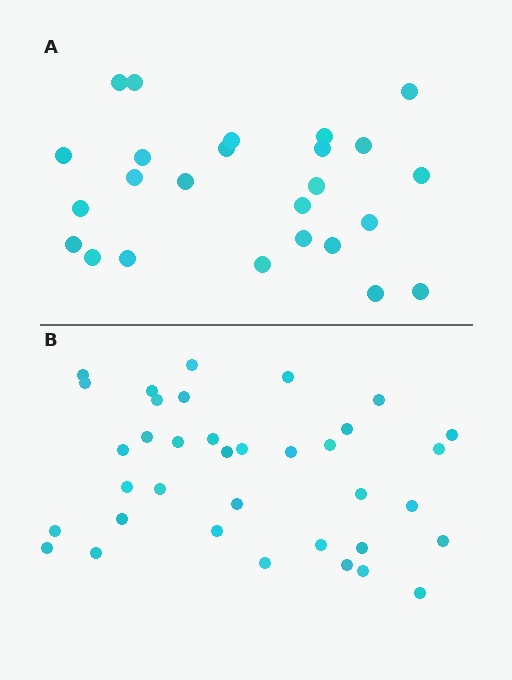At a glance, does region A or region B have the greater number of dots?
Region B (the bottom region) has more dots.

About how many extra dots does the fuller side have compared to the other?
Region B has roughly 12 or so more dots than region A.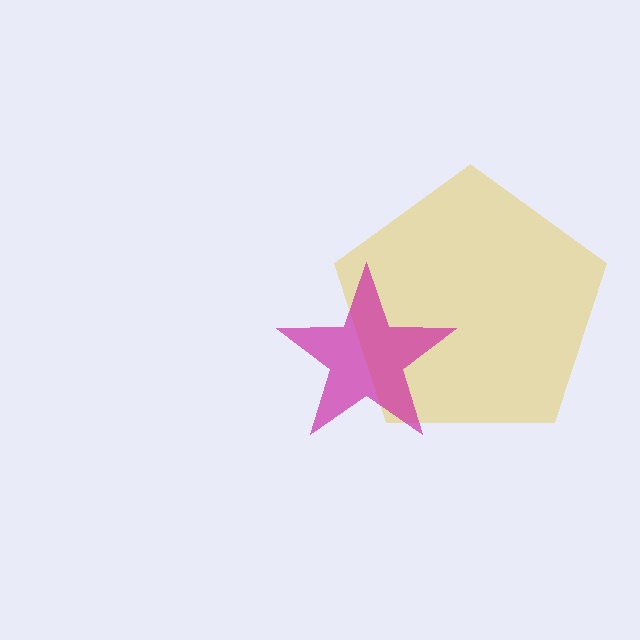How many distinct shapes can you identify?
There are 2 distinct shapes: a yellow pentagon, a magenta star.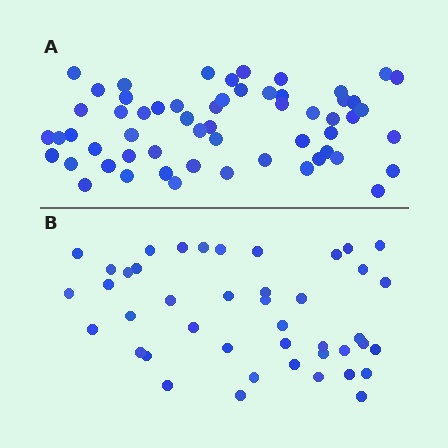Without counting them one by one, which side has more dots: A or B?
Region A (the top region) has more dots.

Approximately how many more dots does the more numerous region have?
Region A has approximately 15 more dots than region B.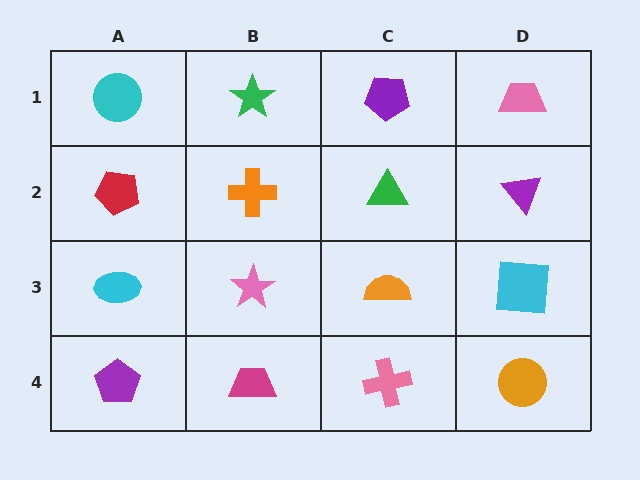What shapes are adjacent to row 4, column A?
A cyan ellipse (row 3, column A), a magenta trapezoid (row 4, column B).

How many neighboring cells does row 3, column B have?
4.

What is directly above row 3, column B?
An orange cross.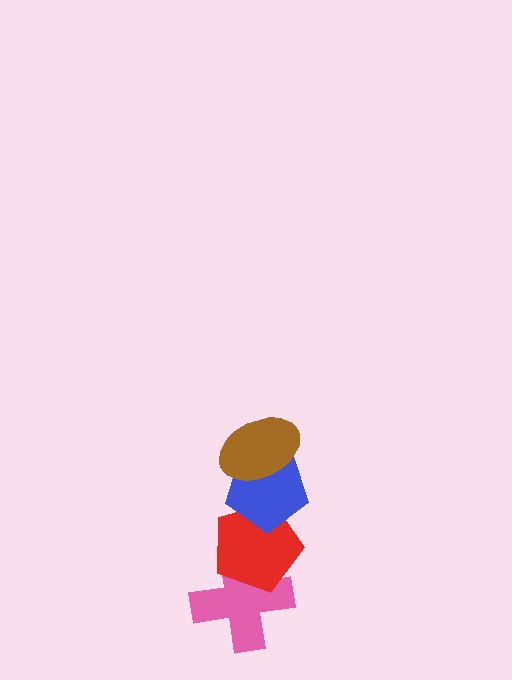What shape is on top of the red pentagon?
The blue pentagon is on top of the red pentagon.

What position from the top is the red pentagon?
The red pentagon is 3rd from the top.